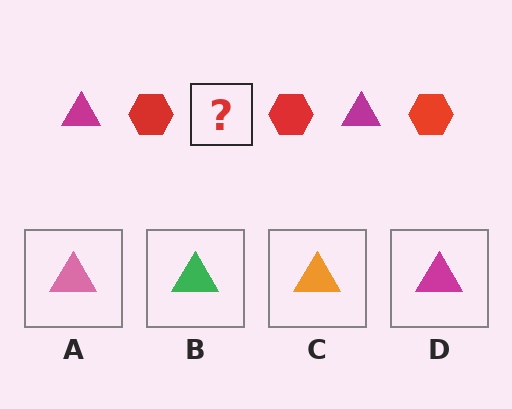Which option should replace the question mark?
Option D.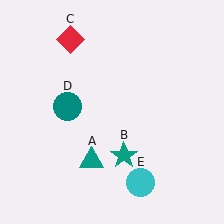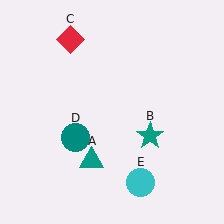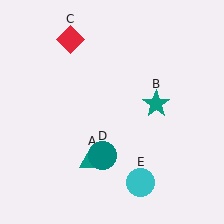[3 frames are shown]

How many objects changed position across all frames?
2 objects changed position: teal star (object B), teal circle (object D).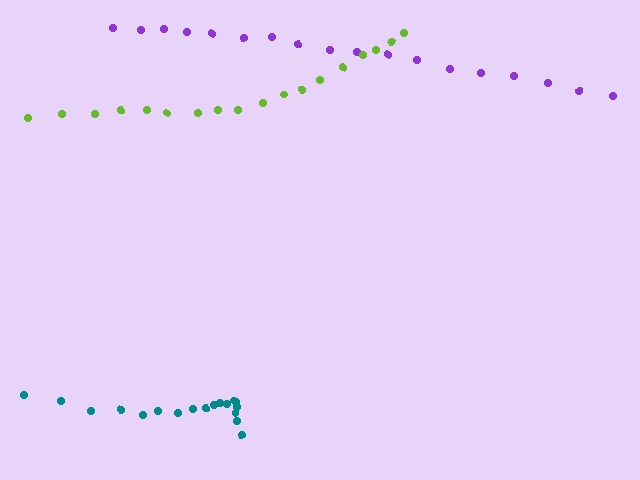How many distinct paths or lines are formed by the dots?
There are 3 distinct paths.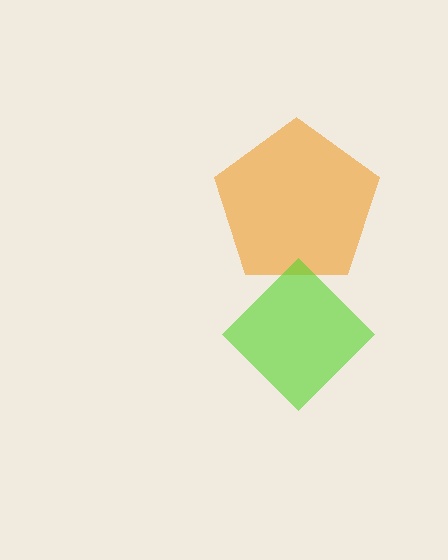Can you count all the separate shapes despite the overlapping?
Yes, there are 2 separate shapes.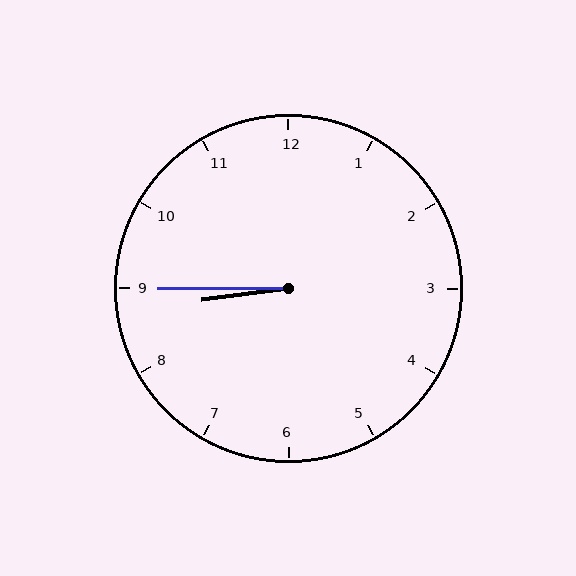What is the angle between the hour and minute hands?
Approximately 8 degrees.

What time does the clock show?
8:45.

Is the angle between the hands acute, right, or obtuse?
It is acute.